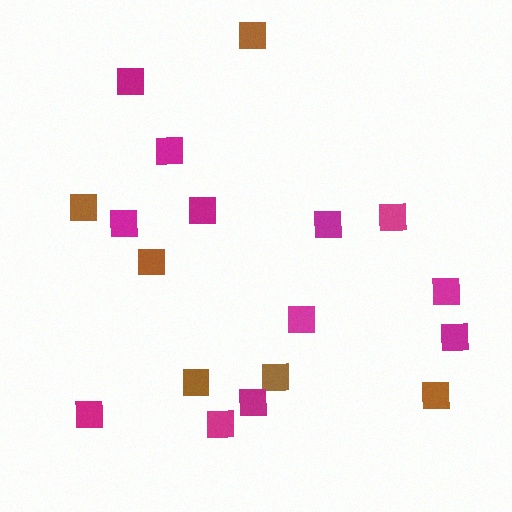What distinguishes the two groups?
There are 2 groups: one group of brown squares (6) and one group of magenta squares (12).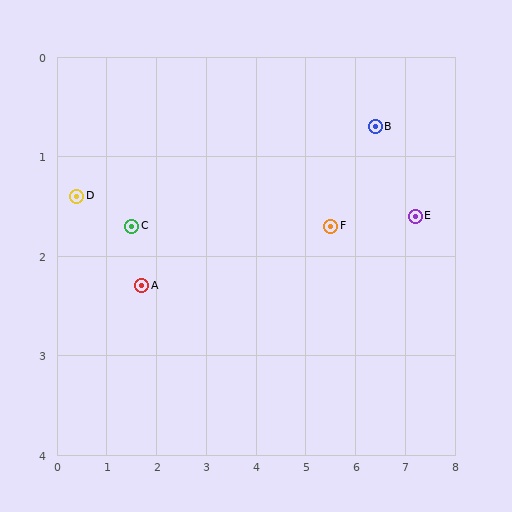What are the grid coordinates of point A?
Point A is at approximately (1.7, 2.3).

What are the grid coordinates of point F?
Point F is at approximately (5.5, 1.7).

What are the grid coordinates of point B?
Point B is at approximately (6.4, 0.7).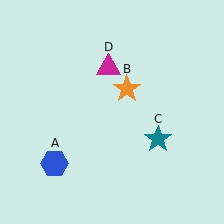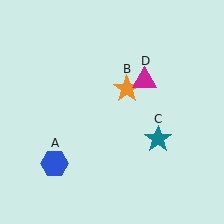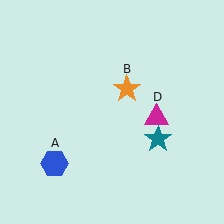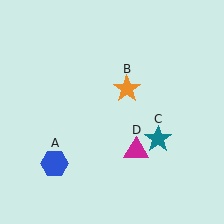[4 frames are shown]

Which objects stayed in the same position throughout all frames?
Blue hexagon (object A) and orange star (object B) and teal star (object C) remained stationary.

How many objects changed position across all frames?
1 object changed position: magenta triangle (object D).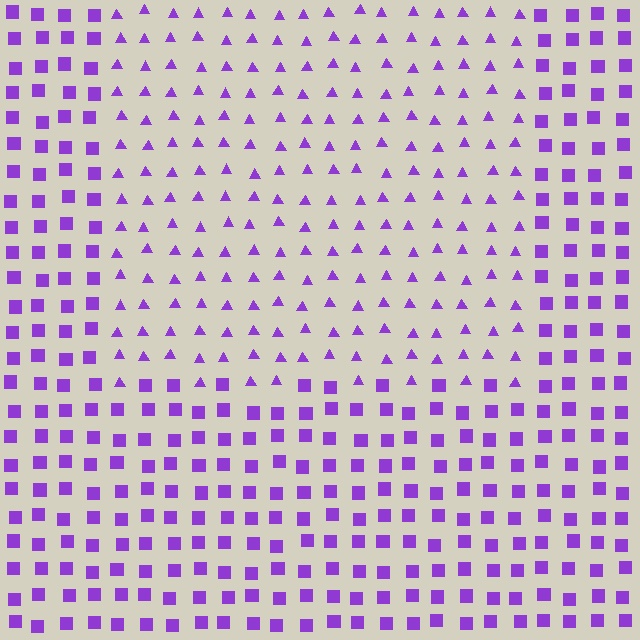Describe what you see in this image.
The image is filled with small purple elements arranged in a uniform grid. A rectangle-shaped region contains triangles, while the surrounding area contains squares. The boundary is defined purely by the change in element shape.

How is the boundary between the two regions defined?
The boundary is defined by a change in element shape: triangles inside vs. squares outside. All elements share the same color and spacing.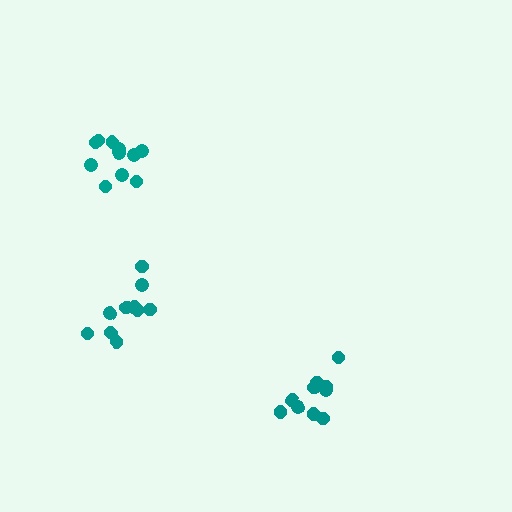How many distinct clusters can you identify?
There are 3 distinct clusters.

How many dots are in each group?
Group 1: 11 dots, Group 2: 10 dots, Group 3: 11 dots (32 total).